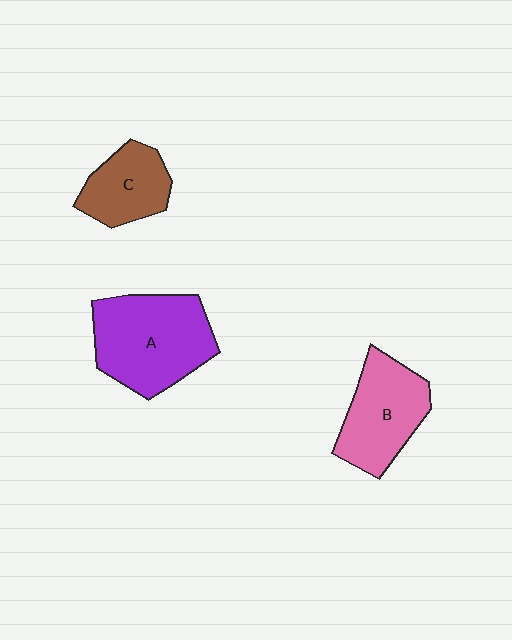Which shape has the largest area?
Shape A (purple).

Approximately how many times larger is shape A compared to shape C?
Approximately 1.8 times.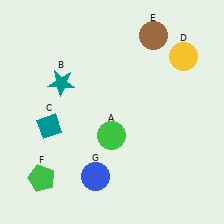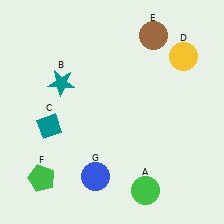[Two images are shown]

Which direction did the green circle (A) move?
The green circle (A) moved down.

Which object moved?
The green circle (A) moved down.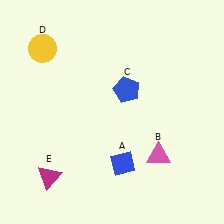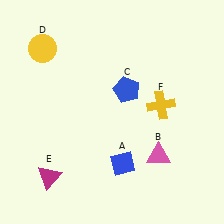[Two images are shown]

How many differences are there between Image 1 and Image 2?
There is 1 difference between the two images.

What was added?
A yellow cross (F) was added in Image 2.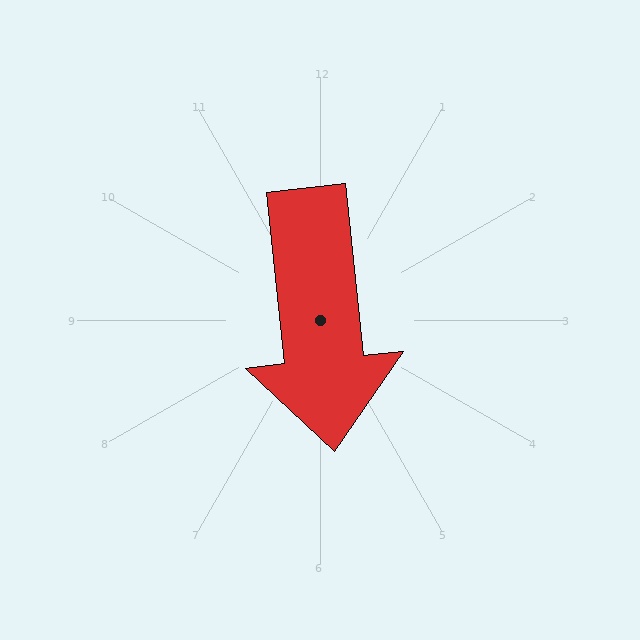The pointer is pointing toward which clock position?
Roughly 6 o'clock.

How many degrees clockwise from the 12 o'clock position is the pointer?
Approximately 174 degrees.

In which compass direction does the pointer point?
South.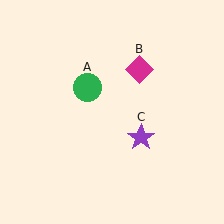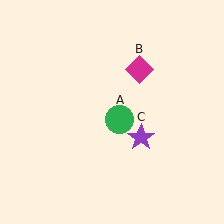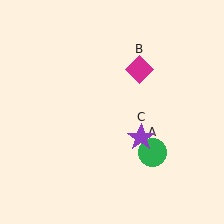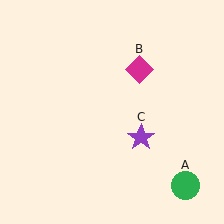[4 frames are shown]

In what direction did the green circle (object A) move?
The green circle (object A) moved down and to the right.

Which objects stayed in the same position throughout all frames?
Magenta diamond (object B) and purple star (object C) remained stationary.